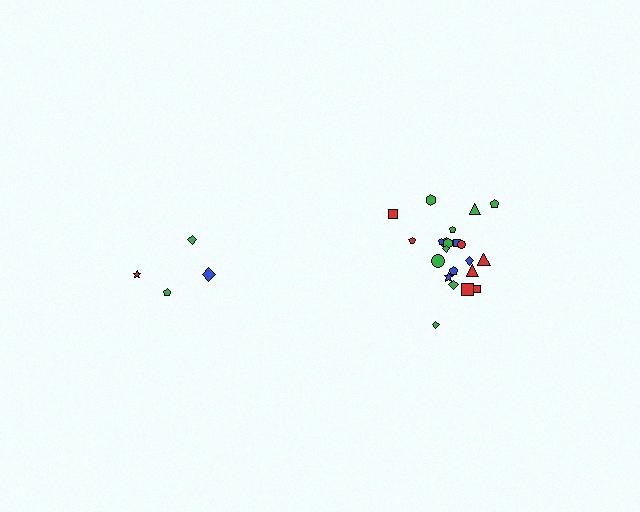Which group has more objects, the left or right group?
The right group.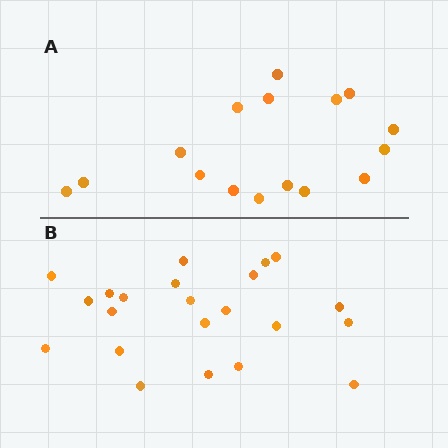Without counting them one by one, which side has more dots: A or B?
Region B (the bottom region) has more dots.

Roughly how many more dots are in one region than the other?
Region B has about 6 more dots than region A.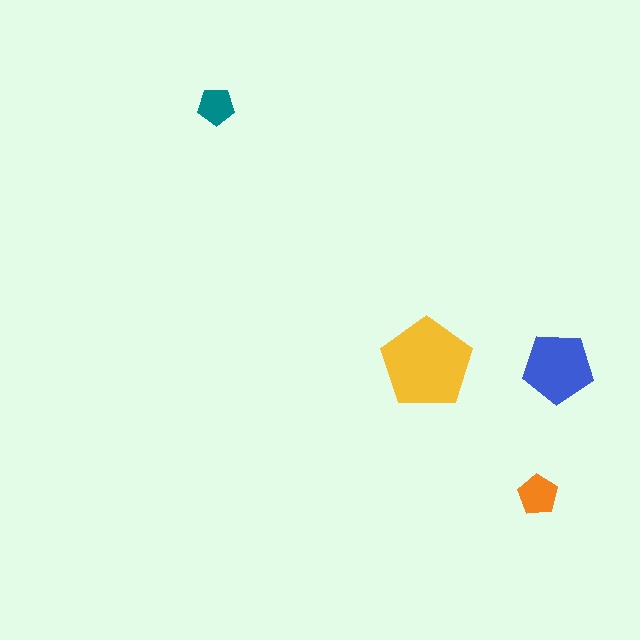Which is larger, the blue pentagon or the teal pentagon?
The blue one.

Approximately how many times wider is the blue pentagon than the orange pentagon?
About 2 times wider.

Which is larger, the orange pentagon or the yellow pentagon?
The yellow one.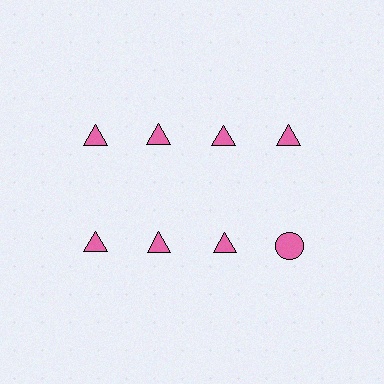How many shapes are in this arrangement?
There are 8 shapes arranged in a grid pattern.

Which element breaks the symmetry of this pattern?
The pink circle in the second row, second from right column breaks the symmetry. All other shapes are pink triangles.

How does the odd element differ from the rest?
It has a different shape: circle instead of triangle.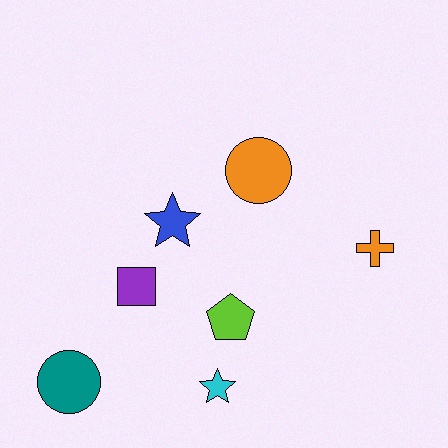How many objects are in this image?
There are 7 objects.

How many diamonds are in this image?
There are no diamonds.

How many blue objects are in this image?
There is 1 blue object.